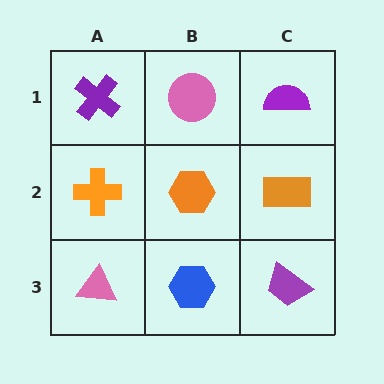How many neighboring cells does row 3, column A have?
2.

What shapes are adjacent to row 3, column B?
An orange hexagon (row 2, column B), a pink triangle (row 3, column A), a purple trapezoid (row 3, column C).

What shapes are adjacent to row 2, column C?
A purple semicircle (row 1, column C), a purple trapezoid (row 3, column C), an orange hexagon (row 2, column B).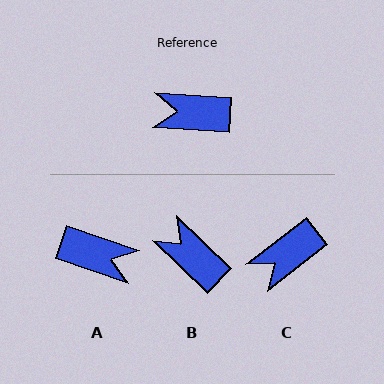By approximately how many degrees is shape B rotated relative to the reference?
Approximately 41 degrees clockwise.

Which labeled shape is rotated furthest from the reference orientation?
A, about 165 degrees away.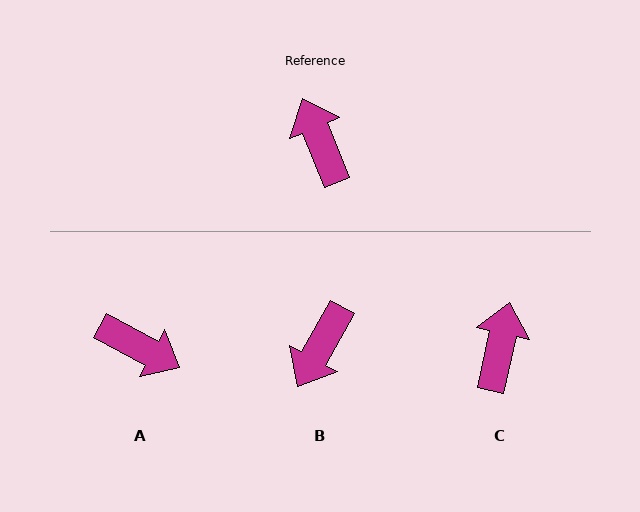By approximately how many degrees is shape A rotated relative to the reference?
Approximately 141 degrees clockwise.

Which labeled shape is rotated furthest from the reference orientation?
A, about 141 degrees away.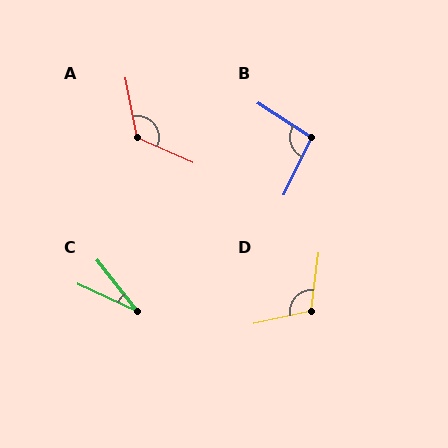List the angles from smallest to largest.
C (27°), B (97°), D (110°), A (125°).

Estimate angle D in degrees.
Approximately 110 degrees.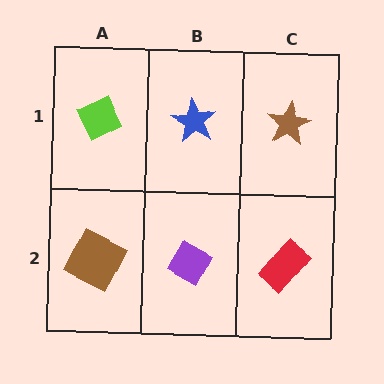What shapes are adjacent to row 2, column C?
A brown star (row 1, column C), a purple diamond (row 2, column B).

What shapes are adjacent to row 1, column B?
A purple diamond (row 2, column B), a lime diamond (row 1, column A), a brown star (row 1, column C).